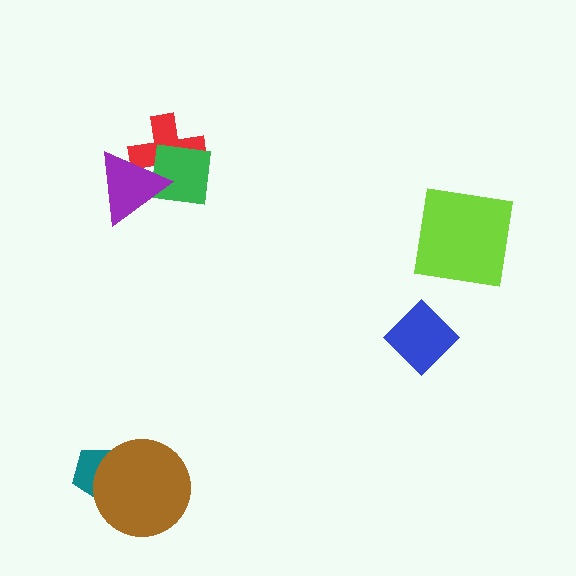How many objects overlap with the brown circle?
1 object overlaps with the brown circle.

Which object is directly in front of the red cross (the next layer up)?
The green square is directly in front of the red cross.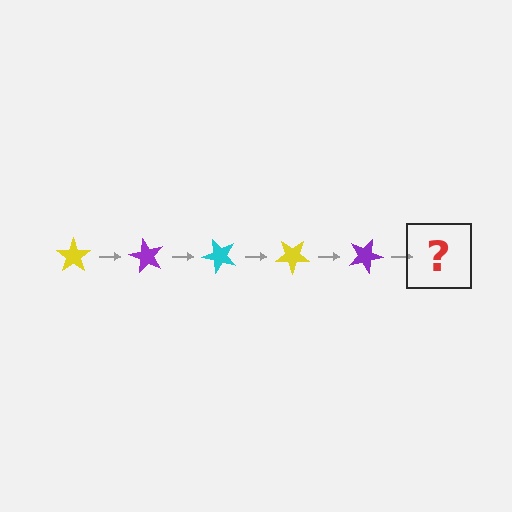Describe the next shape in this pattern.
It should be a cyan star, rotated 300 degrees from the start.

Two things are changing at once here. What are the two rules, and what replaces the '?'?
The two rules are that it rotates 60 degrees each step and the color cycles through yellow, purple, and cyan. The '?' should be a cyan star, rotated 300 degrees from the start.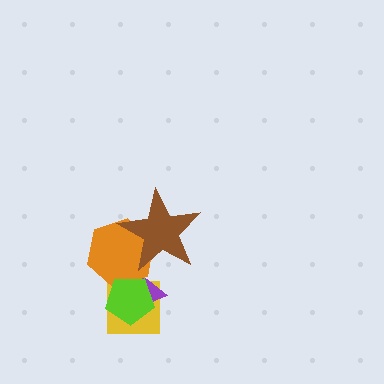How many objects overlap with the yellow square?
2 objects overlap with the yellow square.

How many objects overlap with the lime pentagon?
3 objects overlap with the lime pentagon.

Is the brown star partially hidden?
No, no other shape covers it.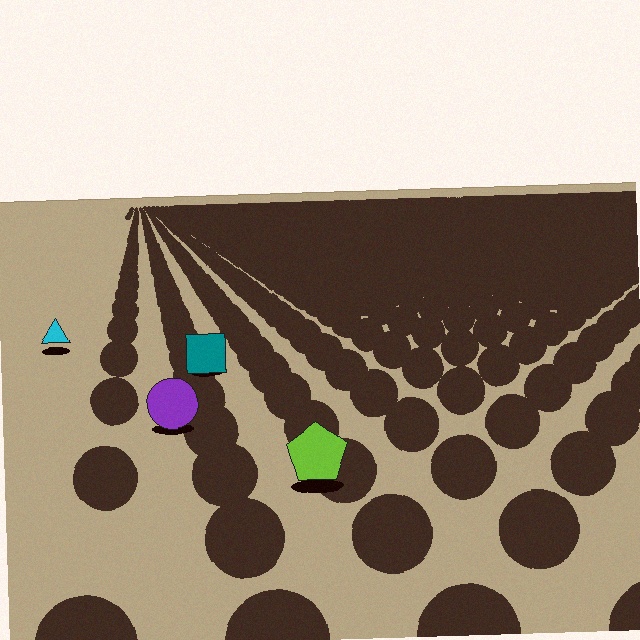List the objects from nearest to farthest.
From nearest to farthest: the lime pentagon, the purple circle, the teal square, the cyan triangle.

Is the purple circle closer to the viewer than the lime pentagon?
No. The lime pentagon is closer — you can tell from the texture gradient: the ground texture is coarser near it.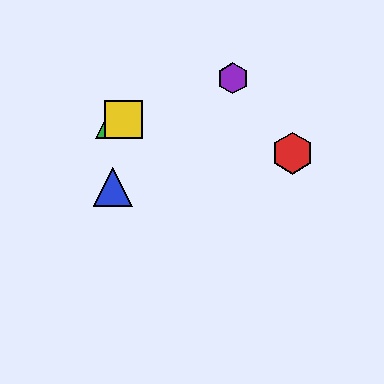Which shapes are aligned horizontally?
The green triangle, the yellow square are aligned horizontally.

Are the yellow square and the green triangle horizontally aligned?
Yes, both are at y≈119.